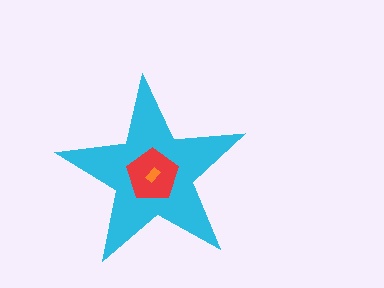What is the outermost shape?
The cyan star.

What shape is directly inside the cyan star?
The red pentagon.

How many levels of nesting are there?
3.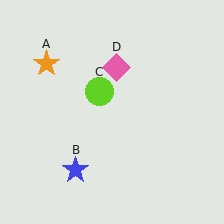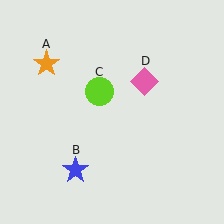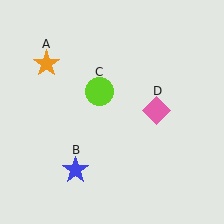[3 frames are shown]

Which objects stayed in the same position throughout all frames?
Orange star (object A) and blue star (object B) and lime circle (object C) remained stationary.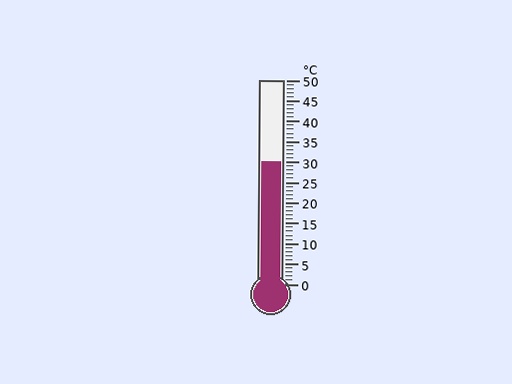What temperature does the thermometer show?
The thermometer shows approximately 30°C.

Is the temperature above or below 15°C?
The temperature is above 15°C.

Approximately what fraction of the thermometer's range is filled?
The thermometer is filled to approximately 60% of its range.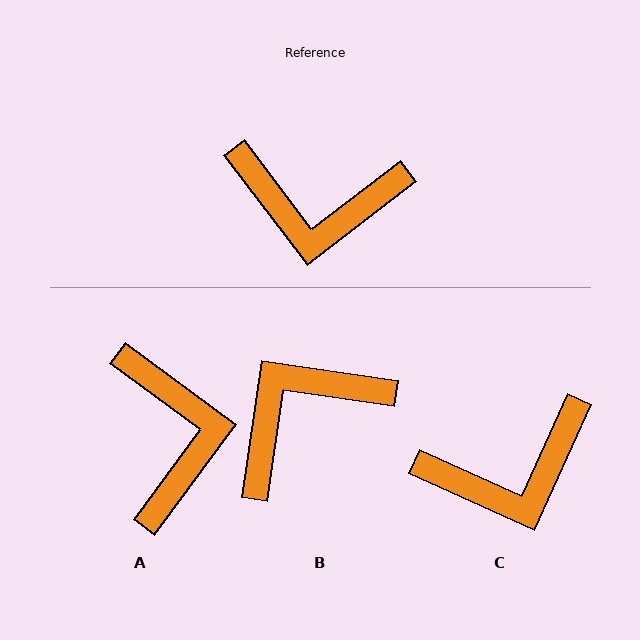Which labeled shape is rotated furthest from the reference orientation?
B, about 135 degrees away.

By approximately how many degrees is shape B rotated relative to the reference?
Approximately 135 degrees clockwise.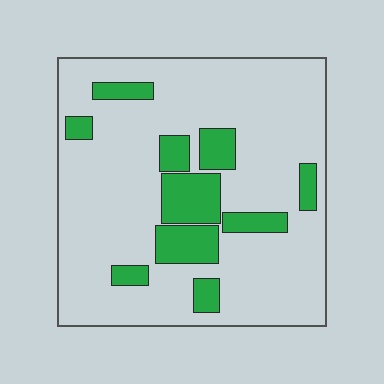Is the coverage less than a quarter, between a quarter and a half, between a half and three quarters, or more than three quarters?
Less than a quarter.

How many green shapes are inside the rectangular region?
10.